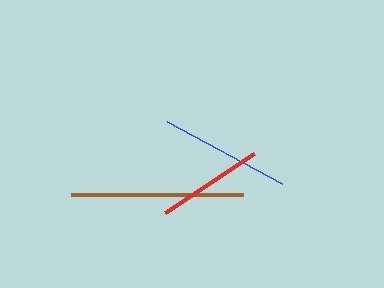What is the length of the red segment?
The red segment is approximately 106 pixels long.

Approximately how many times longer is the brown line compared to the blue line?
The brown line is approximately 1.3 times the length of the blue line.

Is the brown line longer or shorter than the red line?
The brown line is longer than the red line.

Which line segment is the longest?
The brown line is the longest at approximately 172 pixels.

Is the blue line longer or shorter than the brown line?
The brown line is longer than the blue line.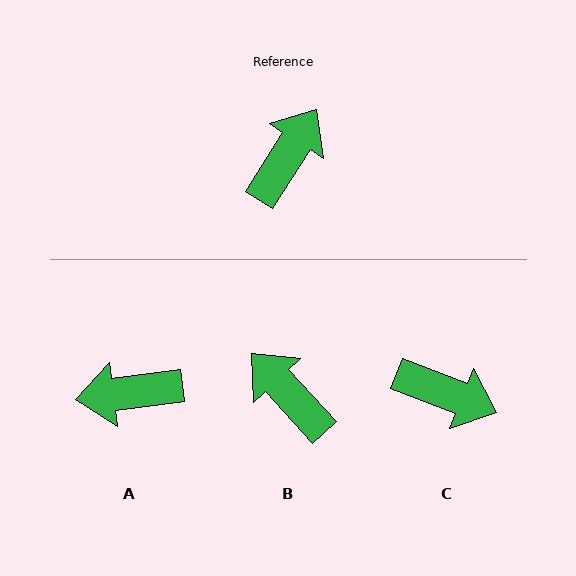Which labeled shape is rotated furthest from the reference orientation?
A, about 130 degrees away.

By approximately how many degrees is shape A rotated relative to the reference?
Approximately 130 degrees counter-clockwise.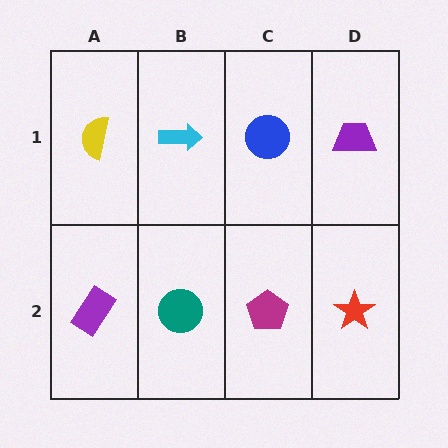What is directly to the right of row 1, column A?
A cyan arrow.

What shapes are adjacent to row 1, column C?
A magenta pentagon (row 2, column C), a cyan arrow (row 1, column B), a purple trapezoid (row 1, column D).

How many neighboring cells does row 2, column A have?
2.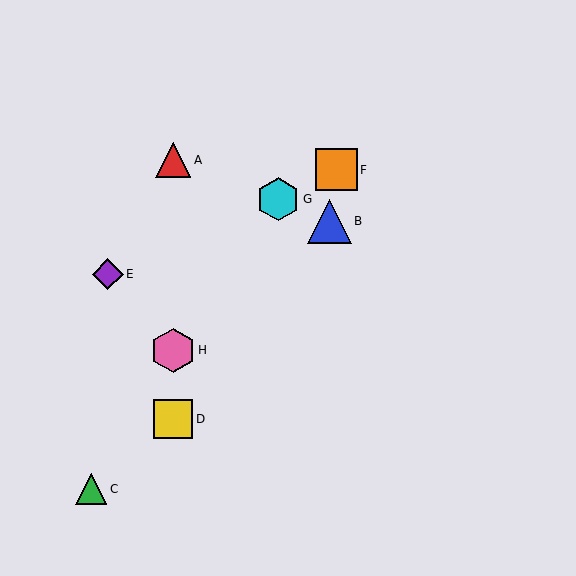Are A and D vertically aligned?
Yes, both are at x≈173.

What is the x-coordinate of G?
Object G is at x≈278.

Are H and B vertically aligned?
No, H is at x≈173 and B is at x≈329.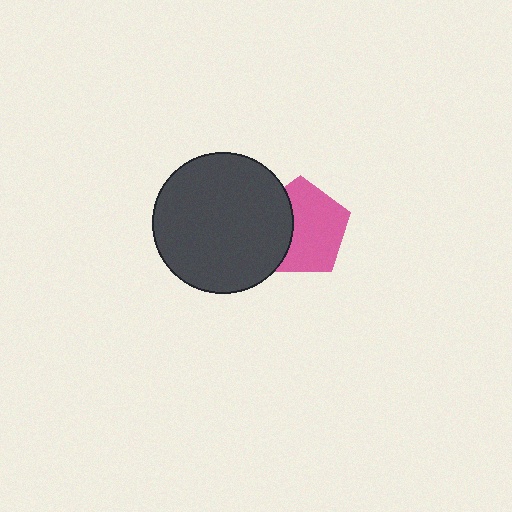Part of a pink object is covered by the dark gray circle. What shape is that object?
It is a pentagon.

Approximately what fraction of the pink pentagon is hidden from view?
Roughly 35% of the pink pentagon is hidden behind the dark gray circle.